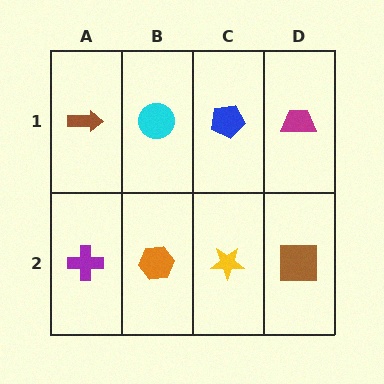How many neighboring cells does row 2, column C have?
3.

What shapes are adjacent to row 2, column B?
A cyan circle (row 1, column B), a purple cross (row 2, column A), a yellow star (row 2, column C).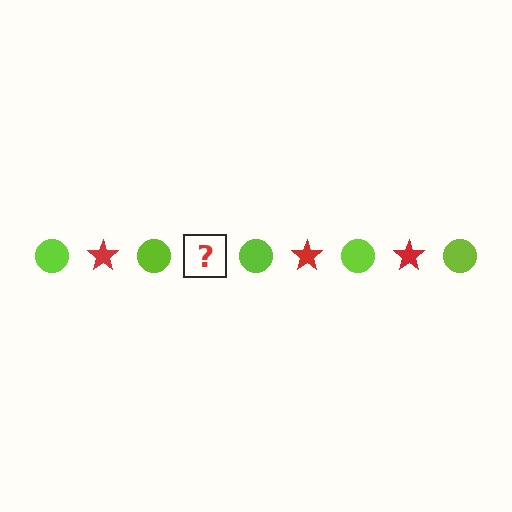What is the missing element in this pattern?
The missing element is a red star.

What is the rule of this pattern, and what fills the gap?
The rule is that the pattern alternates between lime circle and red star. The gap should be filled with a red star.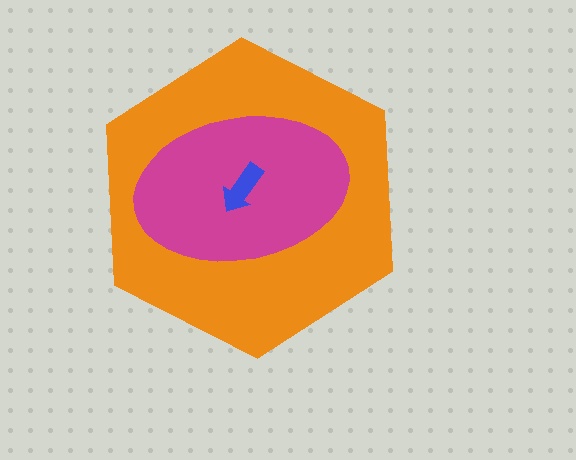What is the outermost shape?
The orange hexagon.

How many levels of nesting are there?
3.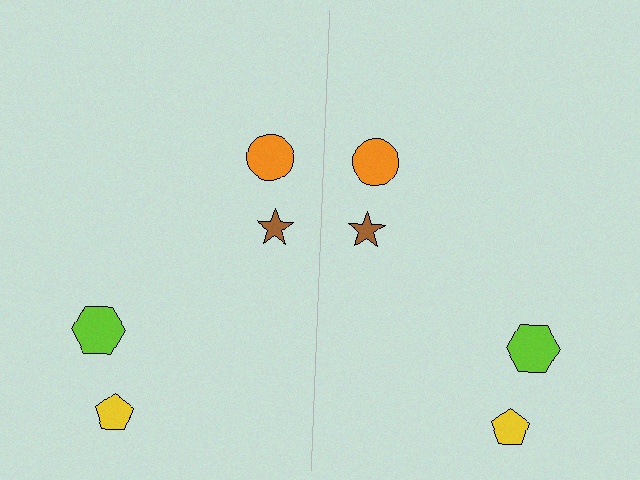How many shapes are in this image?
There are 8 shapes in this image.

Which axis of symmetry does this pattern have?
The pattern has a vertical axis of symmetry running through the center of the image.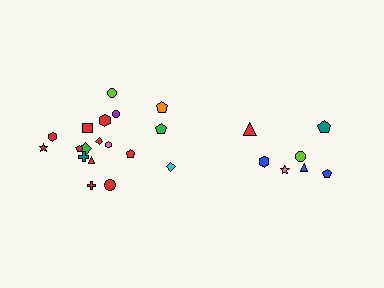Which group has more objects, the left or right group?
The left group.